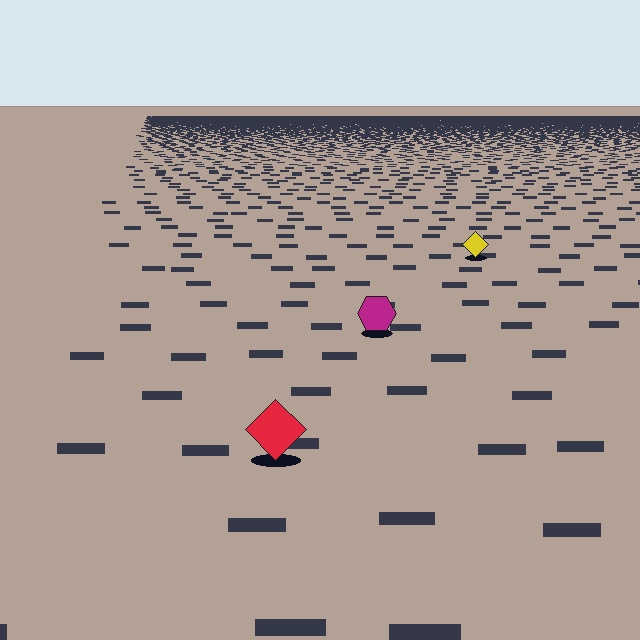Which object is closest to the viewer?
The red diamond is closest. The texture marks near it are larger and more spread out.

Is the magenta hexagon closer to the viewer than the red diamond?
No. The red diamond is closer — you can tell from the texture gradient: the ground texture is coarser near it.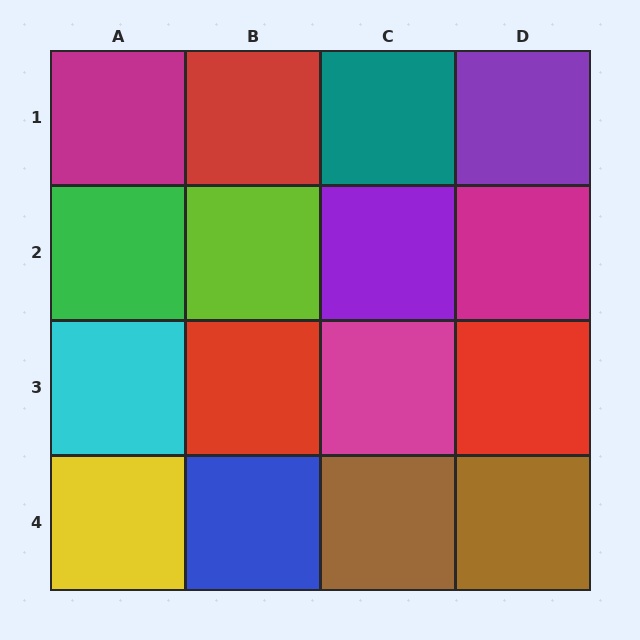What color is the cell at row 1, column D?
Purple.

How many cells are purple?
2 cells are purple.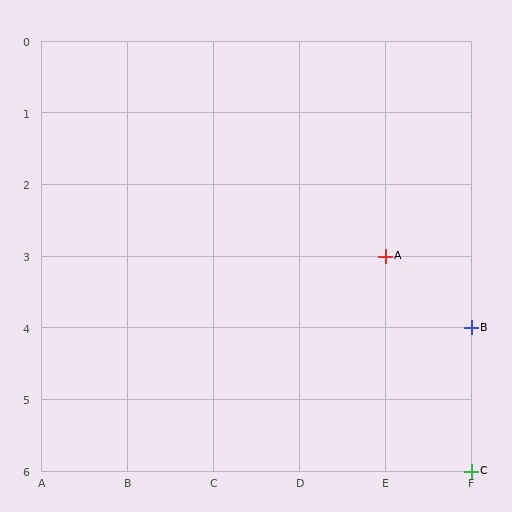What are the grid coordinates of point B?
Point B is at grid coordinates (F, 4).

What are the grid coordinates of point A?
Point A is at grid coordinates (E, 3).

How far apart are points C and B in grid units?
Points C and B are 2 rows apart.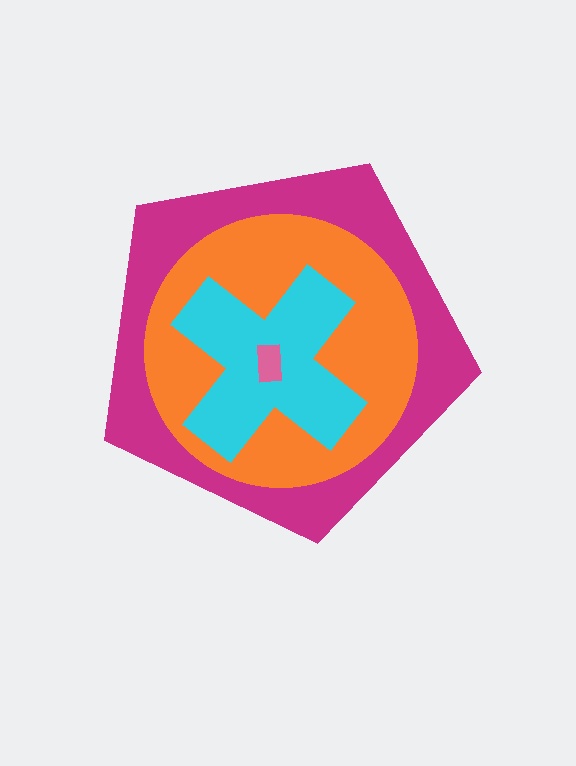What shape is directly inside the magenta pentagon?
The orange circle.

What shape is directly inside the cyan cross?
The pink rectangle.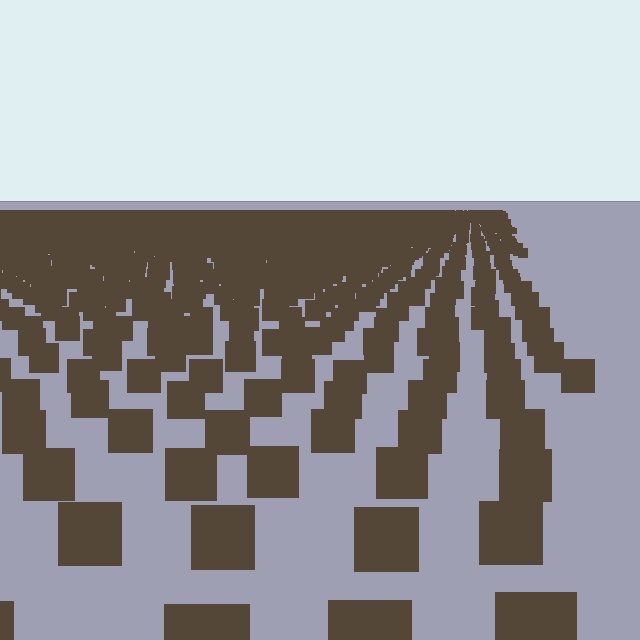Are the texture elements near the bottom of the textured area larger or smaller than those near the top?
Larger. Near the bottom, elements are closer to the viewer and appear at a bigger on-screen size.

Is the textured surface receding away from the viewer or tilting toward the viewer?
The surface is receding away from the viewer. Texture elements get smaller and denser toward the top.